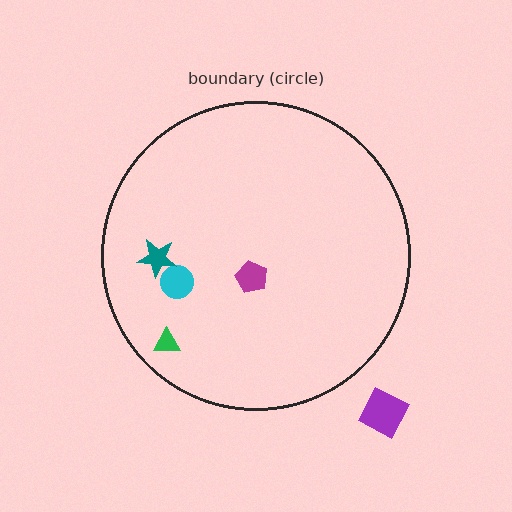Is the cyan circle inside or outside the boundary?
Inside.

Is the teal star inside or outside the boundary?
Inside.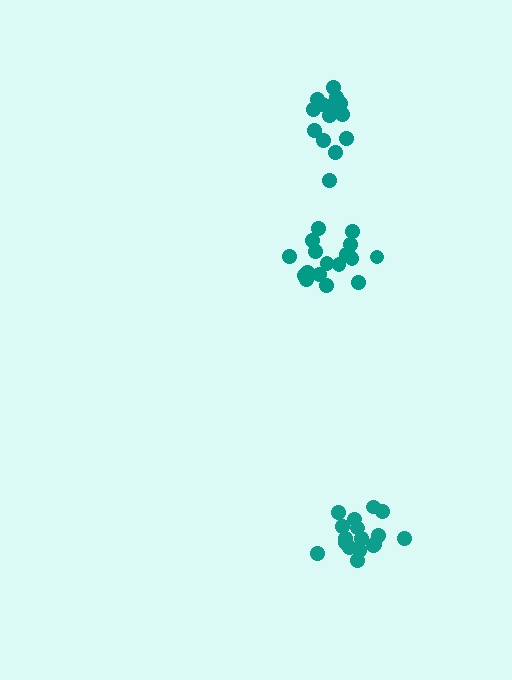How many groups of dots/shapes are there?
There are 3 groups.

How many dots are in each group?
Group 1: 17 dots, Group 2: 19 dots, Group 3: 15 dots (51 total).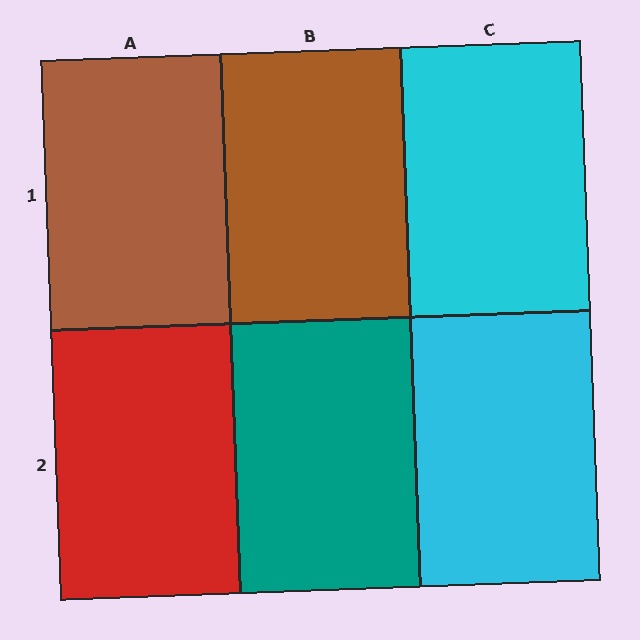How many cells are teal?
1 cell is teal.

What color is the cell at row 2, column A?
Red.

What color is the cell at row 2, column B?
Teal.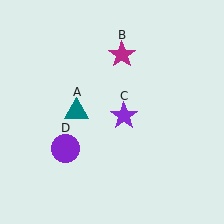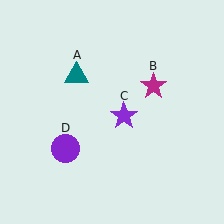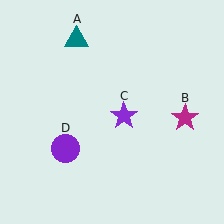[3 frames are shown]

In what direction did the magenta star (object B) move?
The magenta star (object B) moved down and to the right.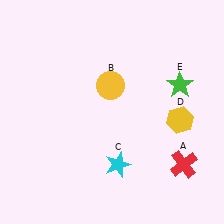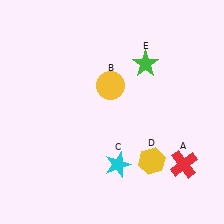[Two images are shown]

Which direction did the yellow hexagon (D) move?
The yellow hexagon (D) moved down.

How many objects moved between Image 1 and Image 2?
2 objects moved between the two images.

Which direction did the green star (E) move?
The green star (E) moved left.